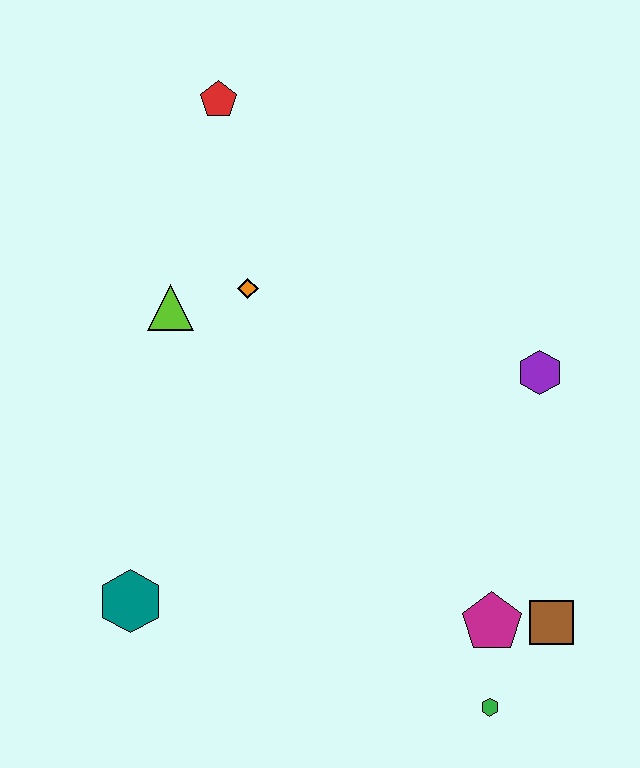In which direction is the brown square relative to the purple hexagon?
The brown square is below the purple hexagon.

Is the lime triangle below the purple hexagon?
No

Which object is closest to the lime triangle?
The orange diamond is closest to the lime triangle.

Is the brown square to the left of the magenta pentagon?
No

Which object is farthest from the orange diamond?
The green hexagon is farthest from the orange diamond.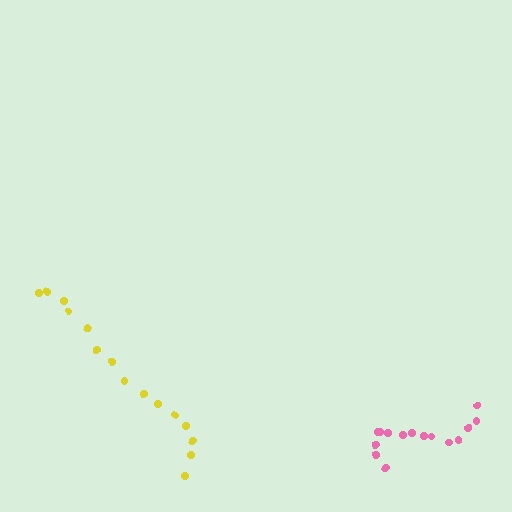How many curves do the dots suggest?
There are 2 distinct paths.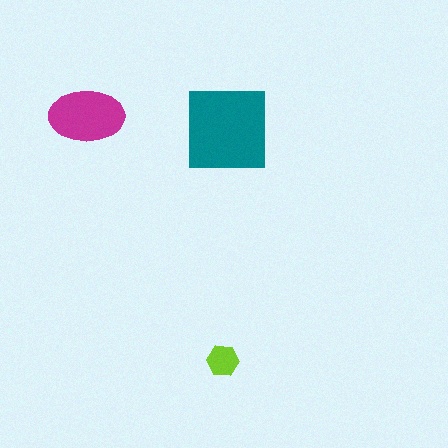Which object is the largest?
The teal square.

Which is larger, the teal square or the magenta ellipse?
The teal square.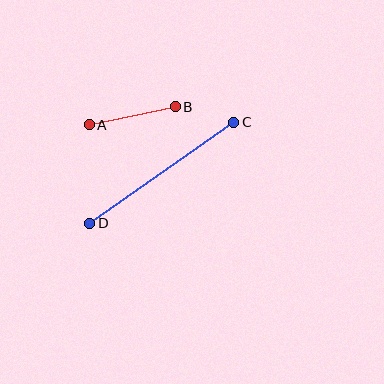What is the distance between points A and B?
The distance is approximately 88 pixels.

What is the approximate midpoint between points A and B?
The midpoint is at approximately (132, 116) pixels.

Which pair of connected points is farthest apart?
Points C and D are farthest apart.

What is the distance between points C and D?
The distance is approximately 176 pixels.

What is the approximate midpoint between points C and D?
The midpoint is at approximately (162, 173) pixels.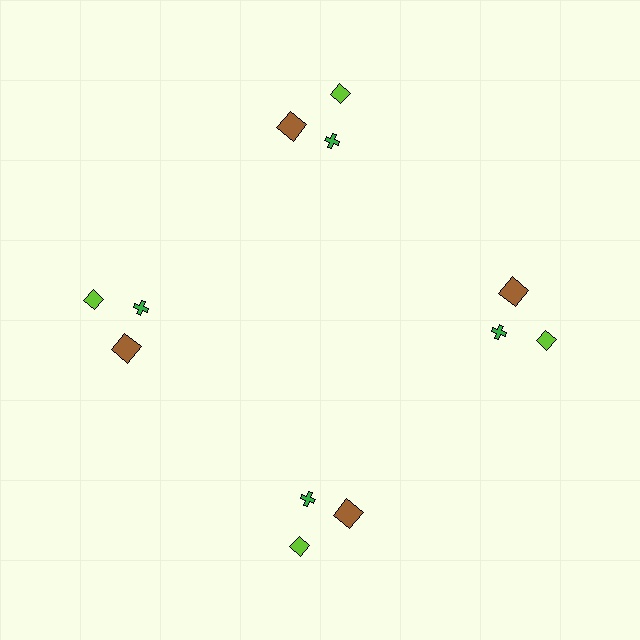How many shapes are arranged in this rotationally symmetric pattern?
There are 12 shapes, arranged in 4 groups of 3.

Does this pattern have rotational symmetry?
Yes, this pattern has 4-fold rotational symmetry. It looks the same after rotating 90 degrees around the center.